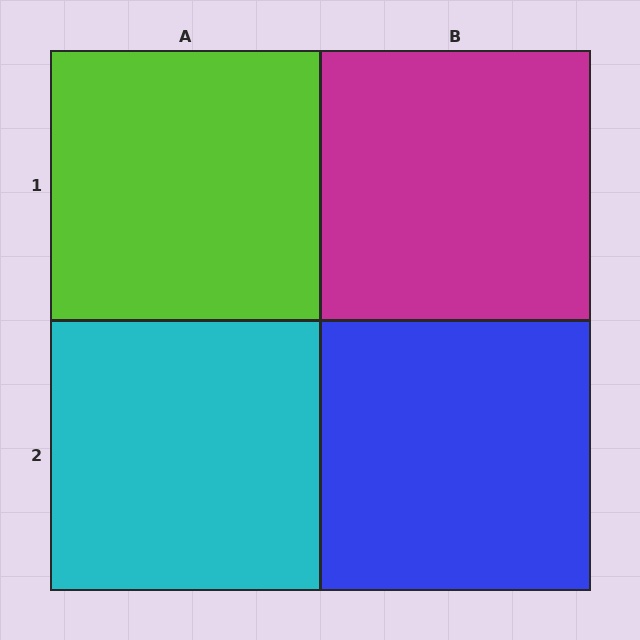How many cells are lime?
1 cell is lime.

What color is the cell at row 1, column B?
Magenta.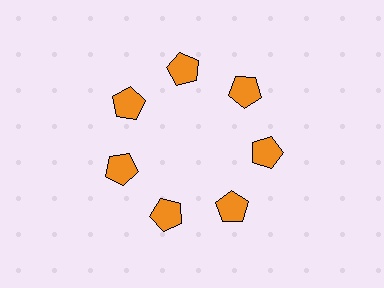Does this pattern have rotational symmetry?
Yes, this pattern has 7-fold rotational symmetry. It looks the same after rotating 51 degrees around the center.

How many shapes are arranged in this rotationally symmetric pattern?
There are 7 shapes, arranged in 7 groups of 1.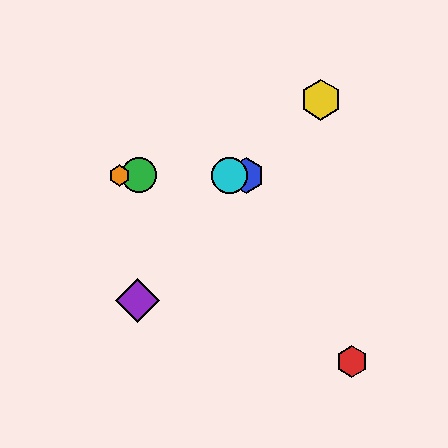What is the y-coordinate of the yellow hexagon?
The yellow hexagon is at y≈100.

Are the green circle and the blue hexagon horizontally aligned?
Yes, both are at y≈175.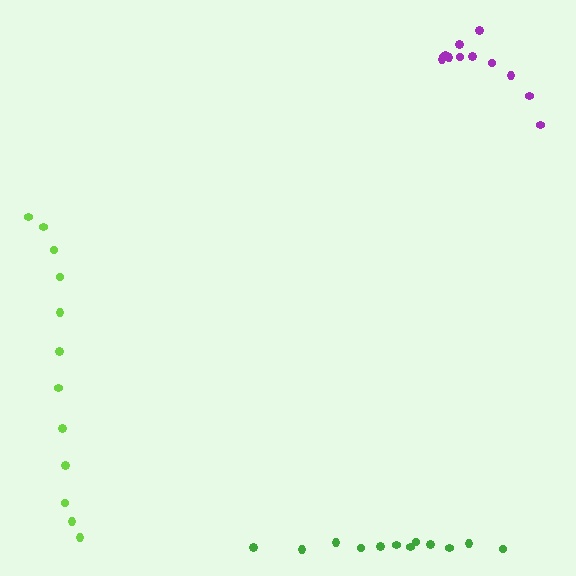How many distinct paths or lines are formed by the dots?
There are 3 distinct paths.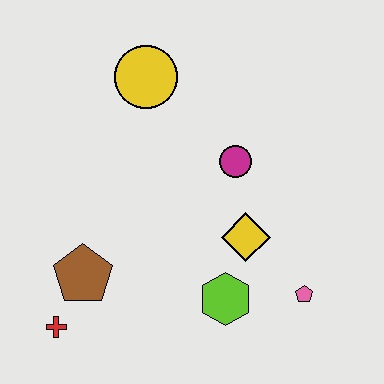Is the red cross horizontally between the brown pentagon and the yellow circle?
No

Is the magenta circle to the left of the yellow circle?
No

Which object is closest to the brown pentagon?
The red cross is closest to the brown pentagon.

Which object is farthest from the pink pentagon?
The yellow circle is farthest from the pink pentagon.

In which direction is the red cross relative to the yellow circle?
The red cross is below the yellow circle.